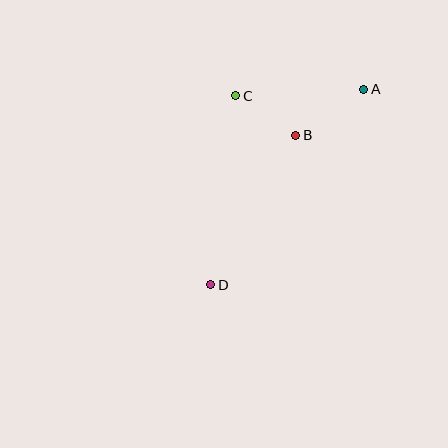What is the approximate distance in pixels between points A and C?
The distance between A and C is approximately 128 pixels.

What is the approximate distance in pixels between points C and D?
The distance between C and D is approximately 191 pixels.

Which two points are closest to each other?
Points B and C are closest to each other.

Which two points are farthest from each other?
Points A and D are farthest from each other.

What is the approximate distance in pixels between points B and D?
The distance between B and D is approximately 172 pixels.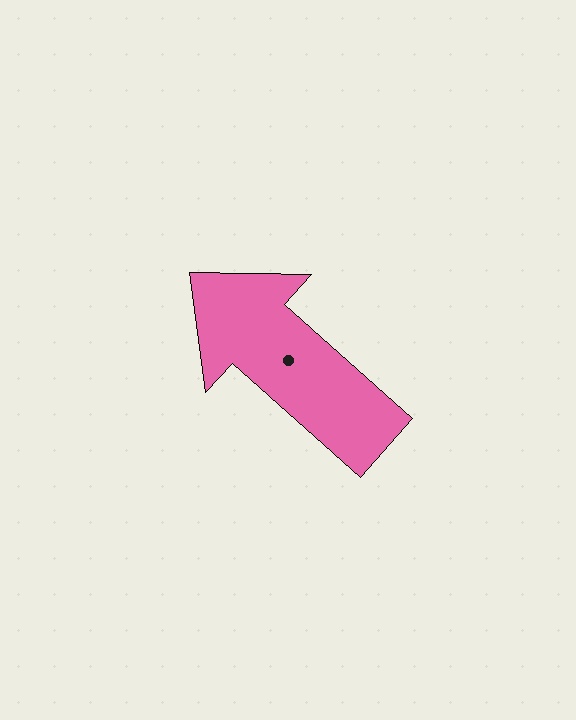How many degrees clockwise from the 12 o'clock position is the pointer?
Approximately 312 degrees.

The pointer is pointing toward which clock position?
Roughly 10 o'clock.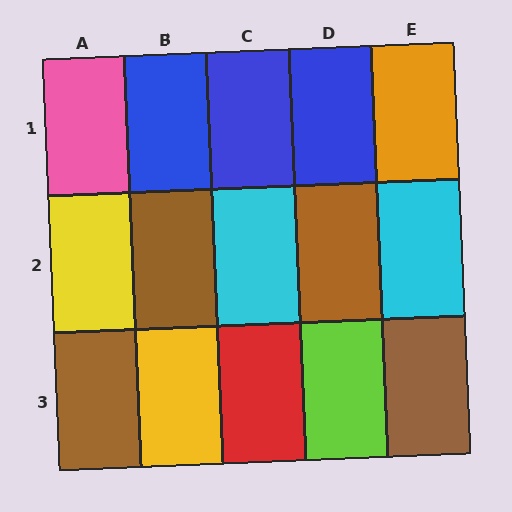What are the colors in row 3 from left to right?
Brown, yellow, red, lime, brown.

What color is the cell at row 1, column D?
Blue.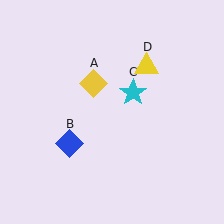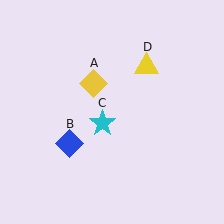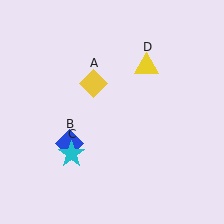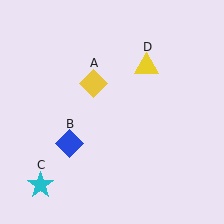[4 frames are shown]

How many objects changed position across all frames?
1 object changed position: cyan star (object C).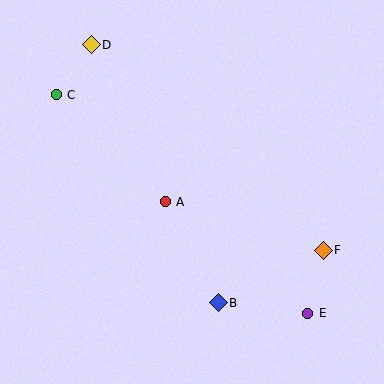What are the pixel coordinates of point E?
Point E is at (308, 313).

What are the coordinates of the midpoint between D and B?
The midpoint between D and B is at (155, 174).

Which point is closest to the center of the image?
Point A at (165, 202) is closest to the center.